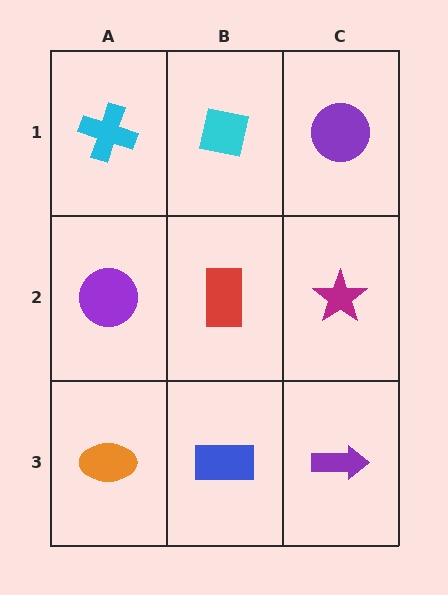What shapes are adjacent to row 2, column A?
A cyan cross (row 1, column A), an orange ellipse (row 3, column A), a red rectangle (row 2, column B).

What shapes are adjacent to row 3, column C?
A magenta star (row 2, column C), a blue rectangle (row 3, column B).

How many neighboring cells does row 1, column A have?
2.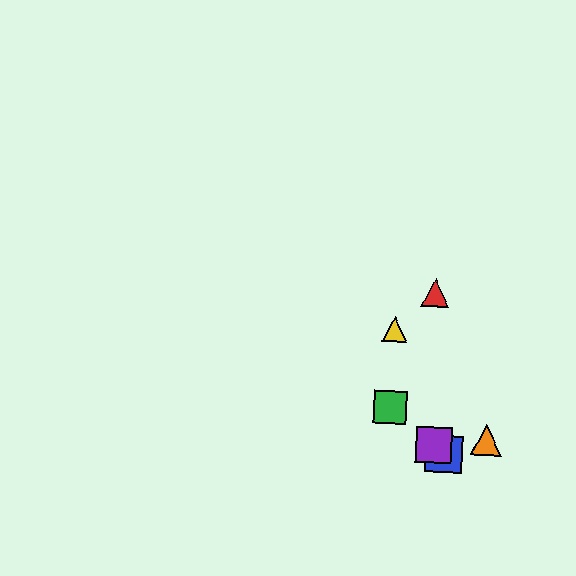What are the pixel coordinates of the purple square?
The purple square is at (434, 445).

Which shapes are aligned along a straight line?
The blue square, the green square, the purple square are aligned along a straight line.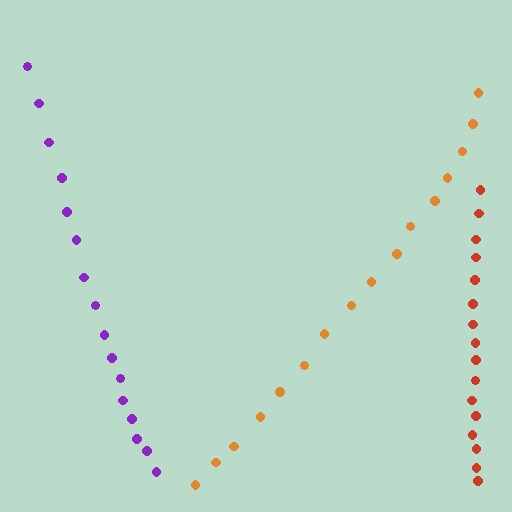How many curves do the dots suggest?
There are 3 distinct paths.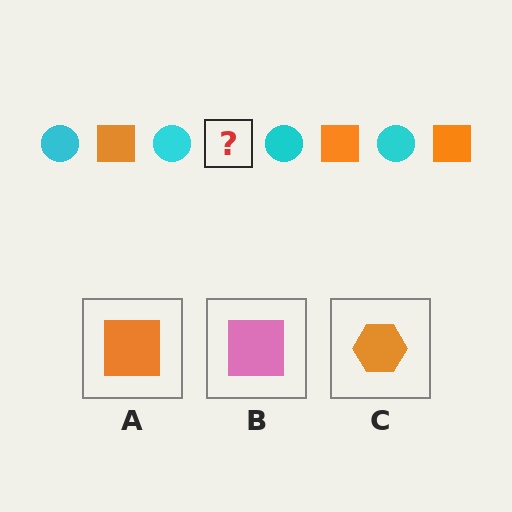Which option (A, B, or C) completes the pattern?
A.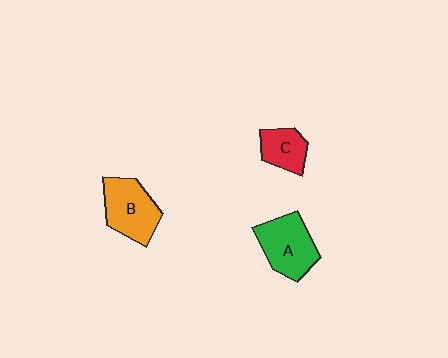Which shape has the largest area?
Shape A (green).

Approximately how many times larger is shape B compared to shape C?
Approximately 1.6 times.